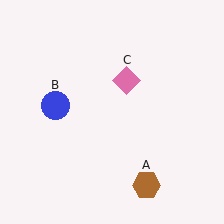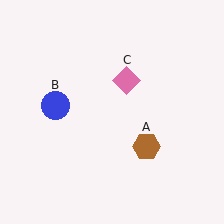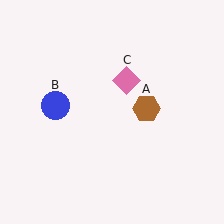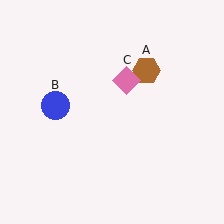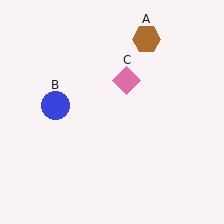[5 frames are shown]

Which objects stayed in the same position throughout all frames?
Blue circle (object B) and pink diamond (object C) remained stationary.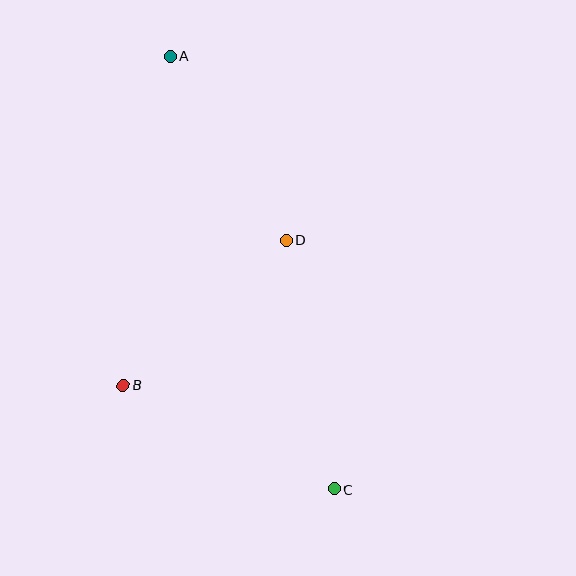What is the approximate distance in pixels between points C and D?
The distance between C and D is approximately 253 pixels.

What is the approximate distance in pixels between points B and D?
The distance between B and D is approximately 219 pixels.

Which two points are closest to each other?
Points A and D are closest to each other.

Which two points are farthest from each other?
Points A and C are farthest from each other.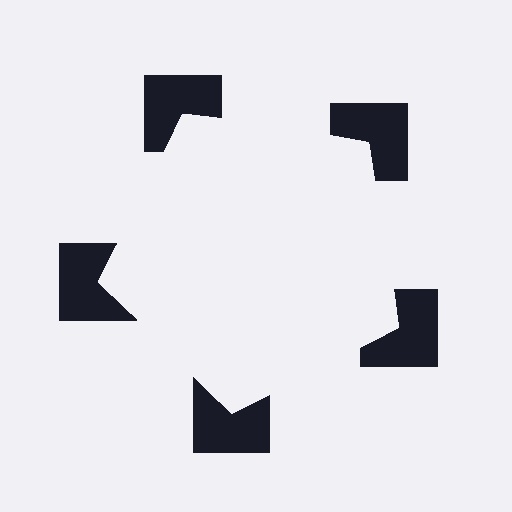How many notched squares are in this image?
There are 5 — one at each vertex of the illusory pentagon.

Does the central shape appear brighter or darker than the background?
It typically appears slightly brighter than the background, even though no actual brightness change is drawn.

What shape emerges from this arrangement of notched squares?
An illusory pentagon — its edges are inferred from the aligned wedge cuts in the notched squares, not physically drawn.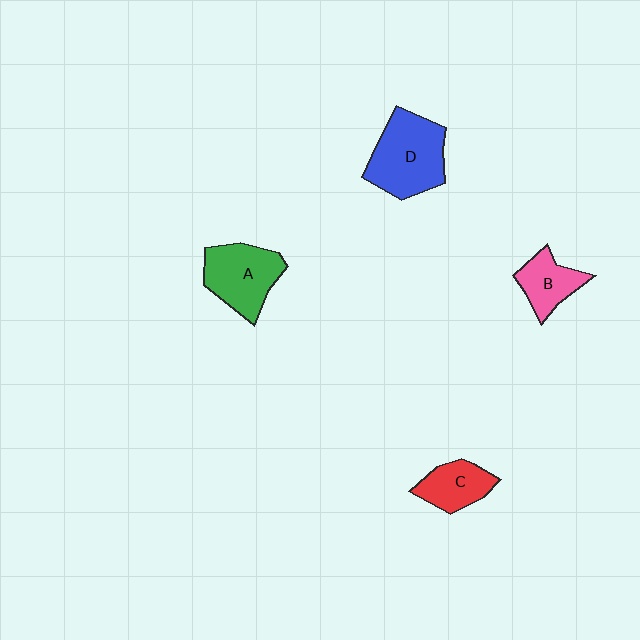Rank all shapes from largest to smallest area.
From largest to smallest: D (blue), A (green), C (red), B (pink).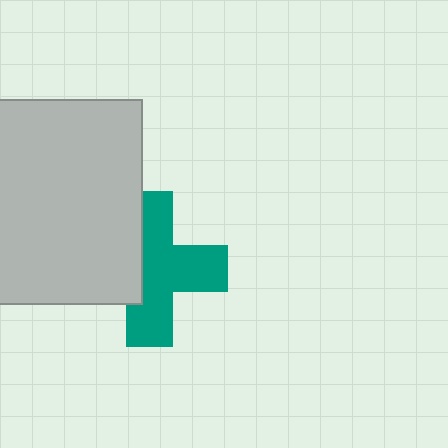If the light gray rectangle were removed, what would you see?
You would see the complete teal cross.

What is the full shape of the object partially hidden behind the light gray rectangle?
The partially hidden object is a teal cross.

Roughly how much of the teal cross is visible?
About half of it is visible (roughly 64%).